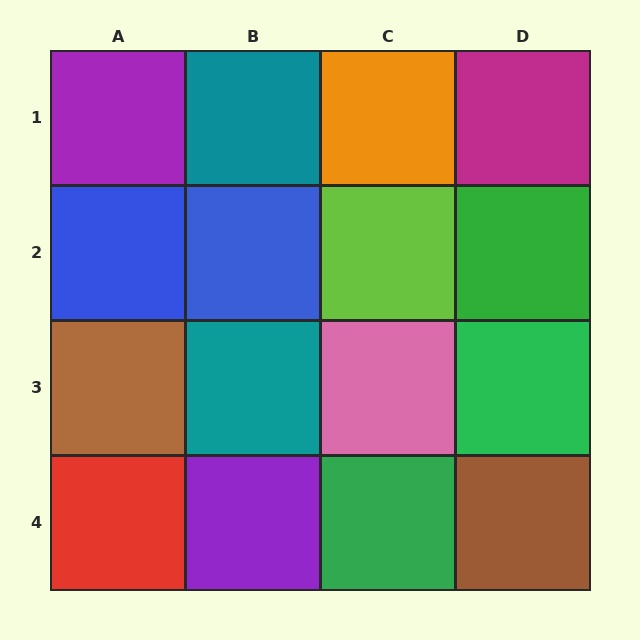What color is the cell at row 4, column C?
Green.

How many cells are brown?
2 cells are brown.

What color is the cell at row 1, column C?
Orange.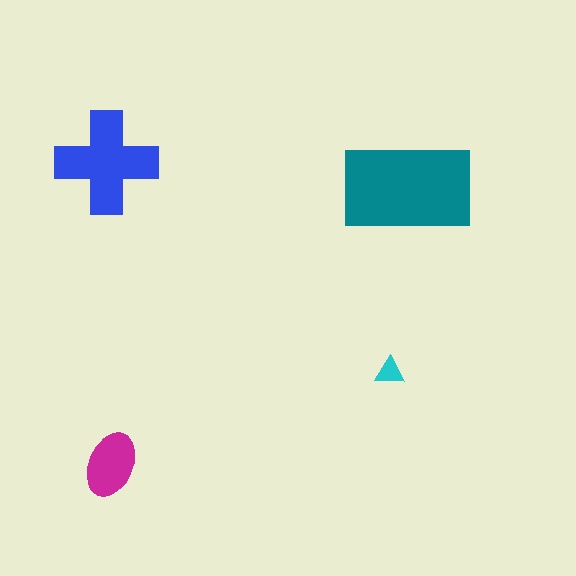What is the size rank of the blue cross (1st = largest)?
2nd.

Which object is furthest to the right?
The teal rectangle is rightmost.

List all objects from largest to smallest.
The teal rectangle, the blue cross, the magenta ellipse, the cyan triangle.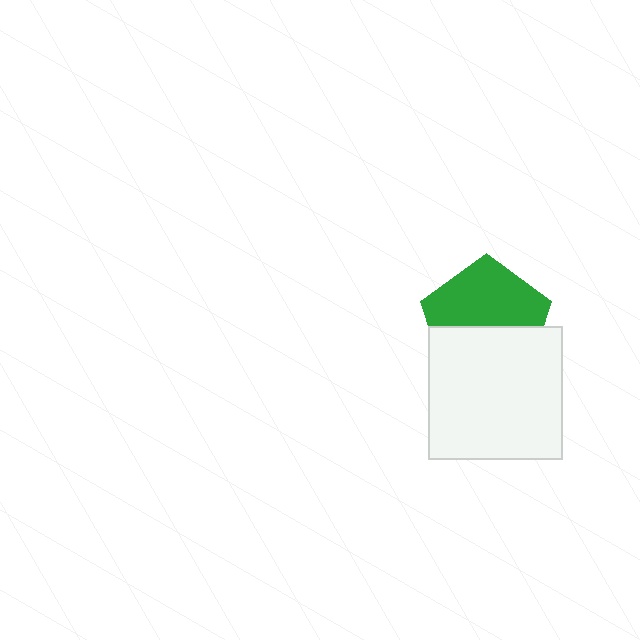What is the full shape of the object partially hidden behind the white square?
The partially hidden object is a green pentagon.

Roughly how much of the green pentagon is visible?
About half of it is visible (roughly 54%).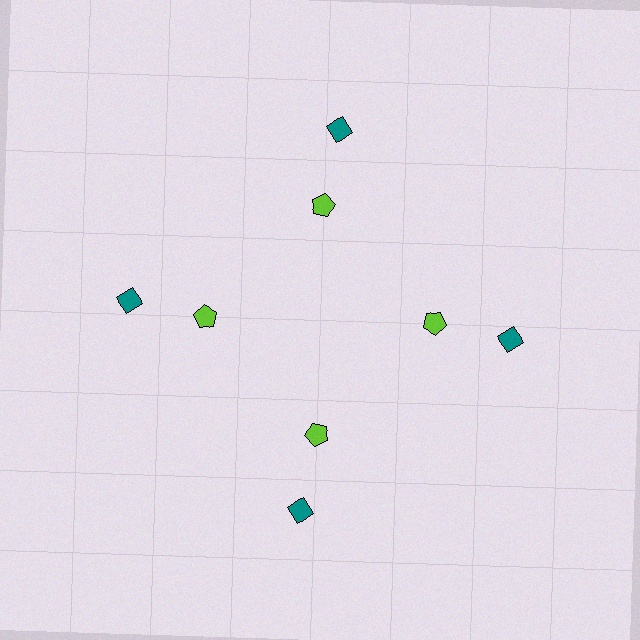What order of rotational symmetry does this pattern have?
This pattern has 4-fold rotational symmetry.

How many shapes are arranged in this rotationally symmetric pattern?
There are 8 shapes, arranged in 4 groups of 2.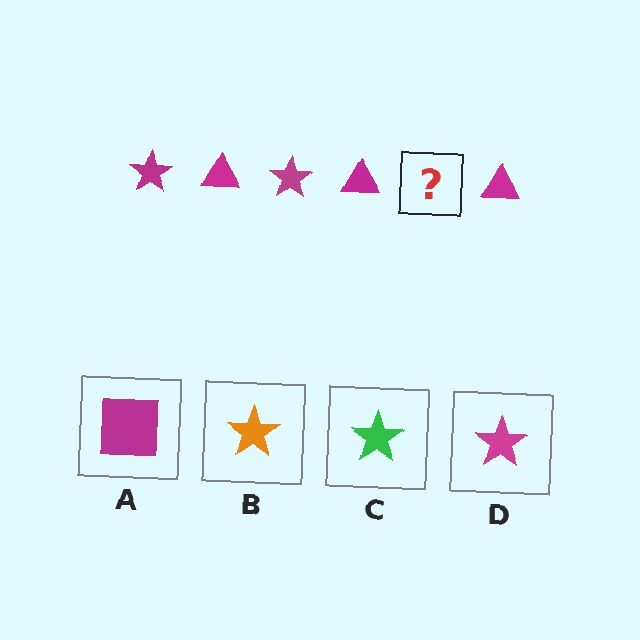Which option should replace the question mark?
Option D.